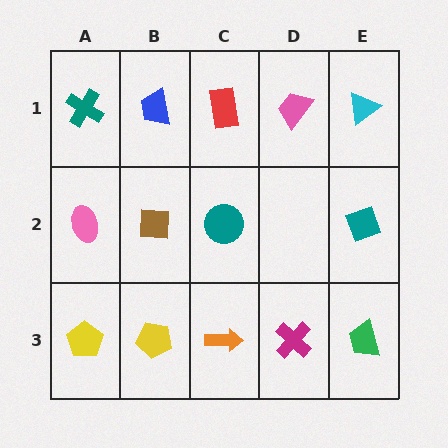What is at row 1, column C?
A red rectangle.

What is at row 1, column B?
A blue trapezoid.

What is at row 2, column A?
A pink ellipse.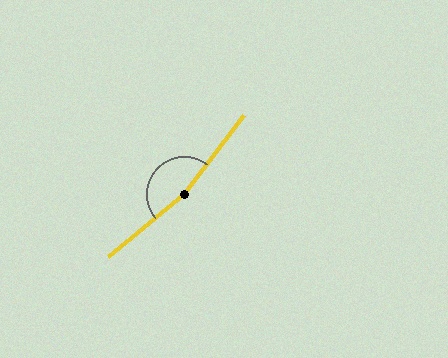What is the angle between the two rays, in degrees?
Approximately 167 degrees.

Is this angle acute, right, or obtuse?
It is obtuse.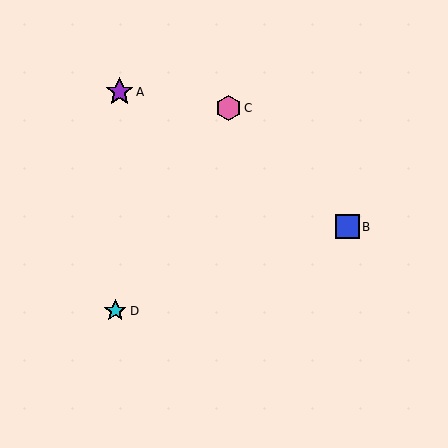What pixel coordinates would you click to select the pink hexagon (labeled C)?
Click at (228, 108) to select the pink hexagon C.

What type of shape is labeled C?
Shape C is a pink hexagon.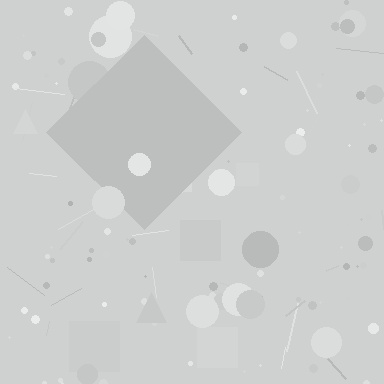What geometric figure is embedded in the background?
A diamond is embedded in the background.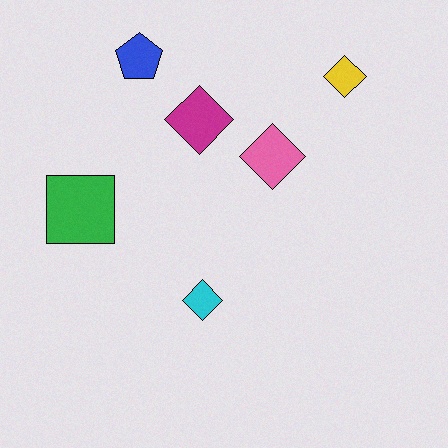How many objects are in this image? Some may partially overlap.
There are 6 objects.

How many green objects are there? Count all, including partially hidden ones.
There is 1 green object.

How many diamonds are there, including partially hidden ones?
There are 4 diamonds.